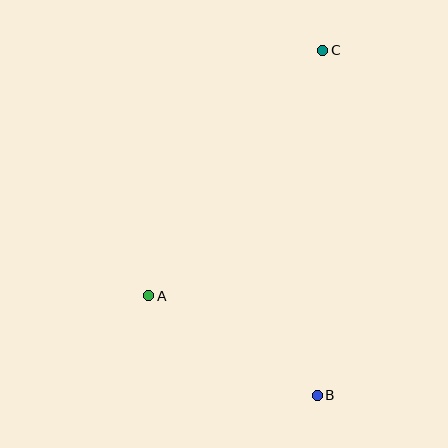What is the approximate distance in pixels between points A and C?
The distance between A and C is approximately 301 pixels.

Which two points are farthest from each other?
Points B and C are farthest from each other.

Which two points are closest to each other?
Points A and B are closest to each other.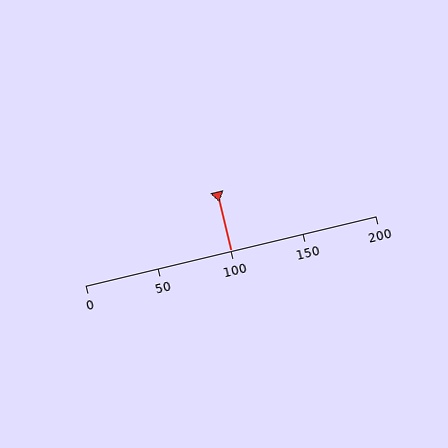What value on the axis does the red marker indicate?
The marker indicates approximately 100.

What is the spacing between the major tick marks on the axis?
The major ticks are spaced 50 apart.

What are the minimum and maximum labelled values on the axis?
The axis runs from 0 to 200.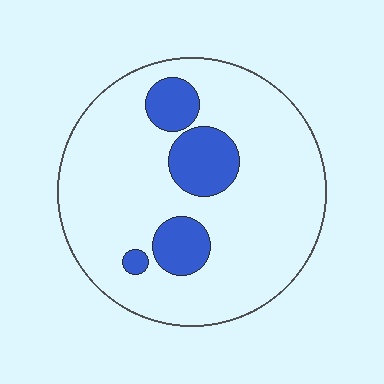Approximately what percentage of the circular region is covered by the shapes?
Approximately 15%.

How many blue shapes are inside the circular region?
4.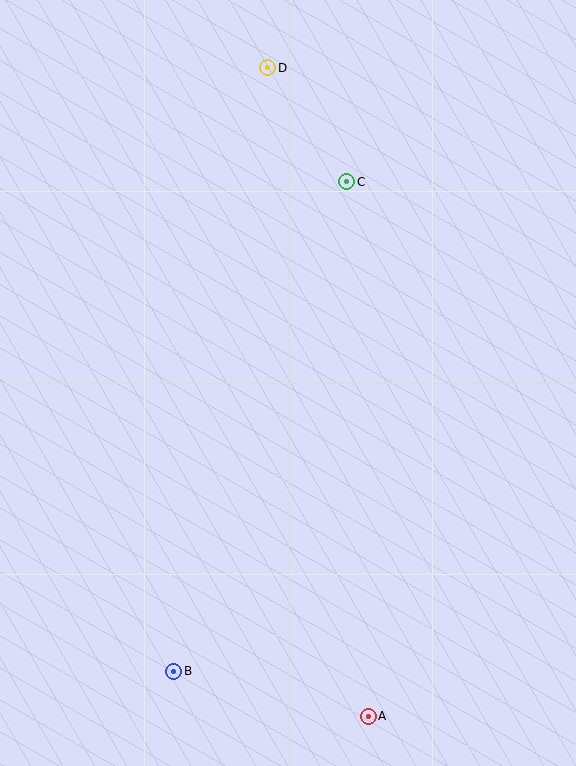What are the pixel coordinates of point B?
Point B is at (174, 671).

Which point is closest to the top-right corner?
Point C is closest to the top-right corner.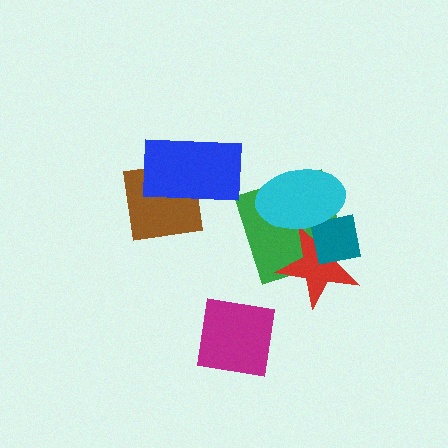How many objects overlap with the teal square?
3 objects overlap with the teal square.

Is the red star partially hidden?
Yes, it is partially covered by another shape.